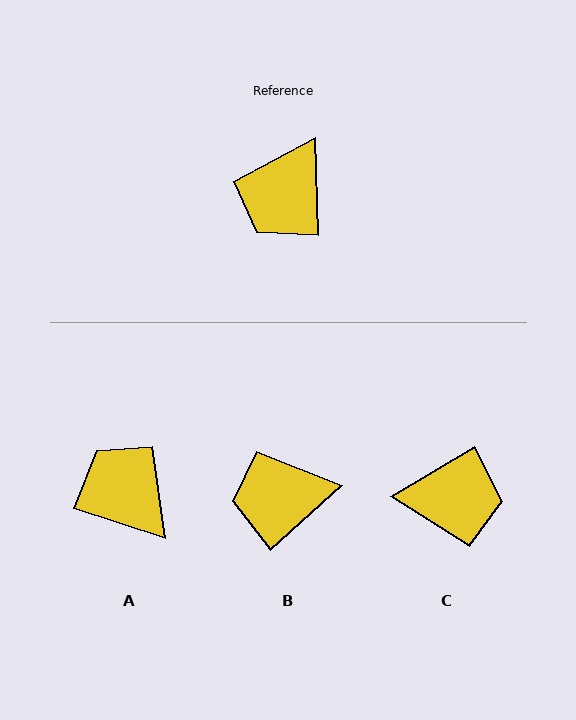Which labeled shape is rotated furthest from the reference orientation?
C, about 119 degrees away.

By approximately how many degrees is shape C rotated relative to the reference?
Approximately 119 degrees counter-clockwise.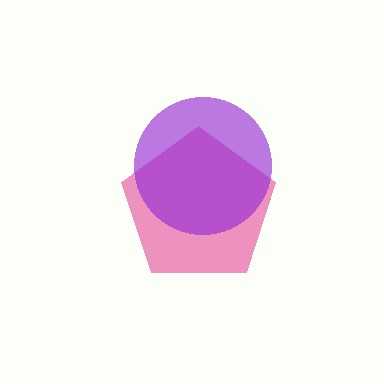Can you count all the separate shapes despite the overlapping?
Yes, there are 2 separate shapes.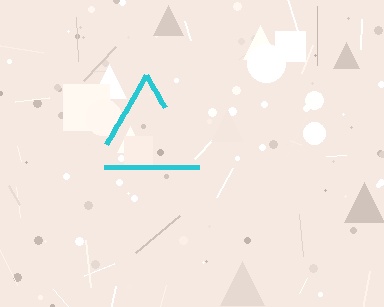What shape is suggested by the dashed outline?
The dashed outline suggests a triangle.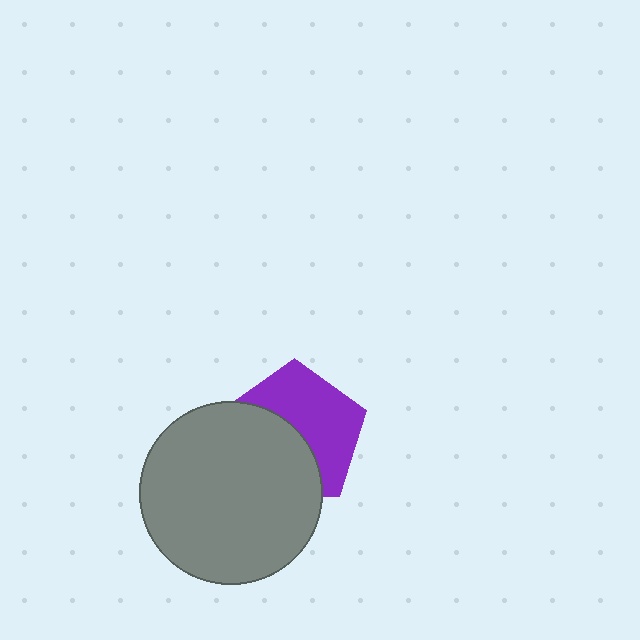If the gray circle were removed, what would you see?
You would see the complete purple pentagon.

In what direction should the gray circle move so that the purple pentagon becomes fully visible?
The gray circle should move toward the lower-left. That is the shortest direction to clear the overlap and leave the purple pentagon fully visible.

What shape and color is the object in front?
The object in front is a gray circle.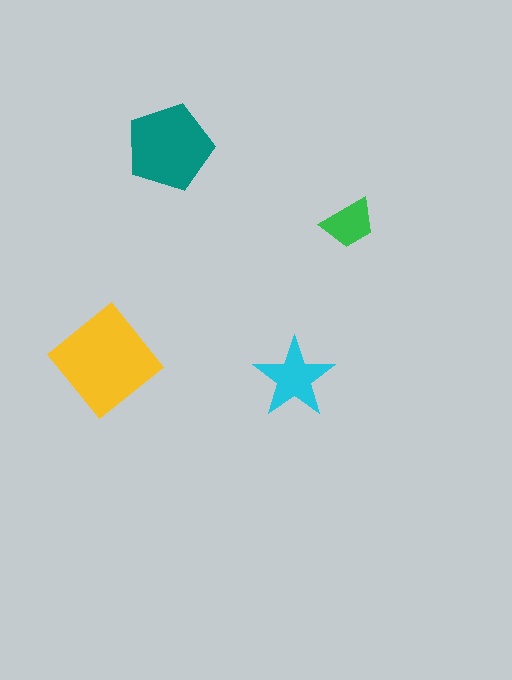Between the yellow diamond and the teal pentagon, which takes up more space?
The yellow diamond.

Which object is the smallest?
The green trapezoid.